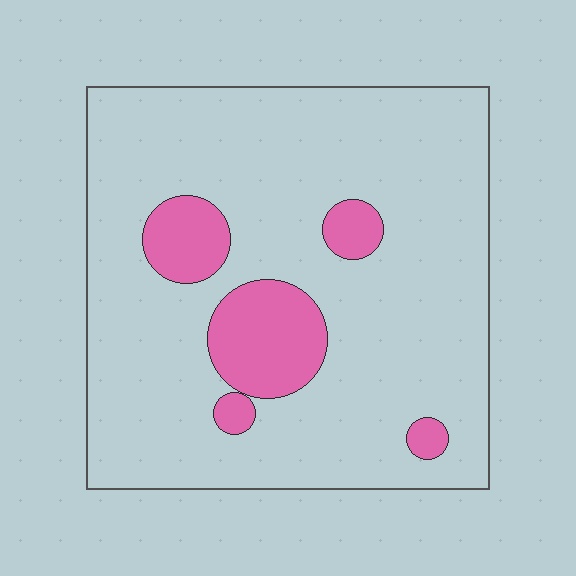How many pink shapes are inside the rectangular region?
5.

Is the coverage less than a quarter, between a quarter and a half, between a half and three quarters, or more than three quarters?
Less than a quarter.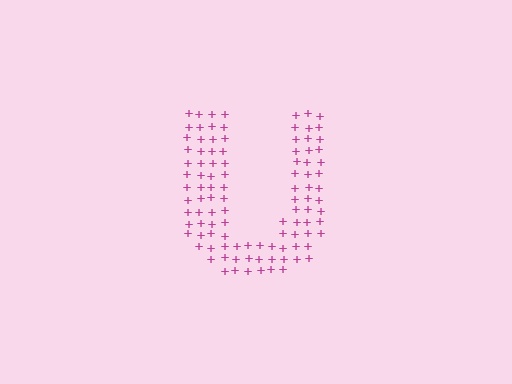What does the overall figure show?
The overall figure shows the letter U.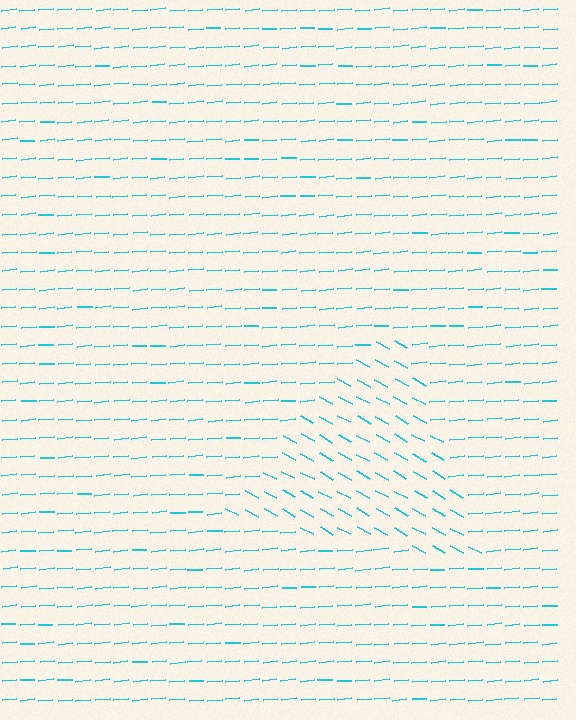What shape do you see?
I see a triangle.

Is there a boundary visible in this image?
Yes, there is a texture boundary formed by a change in line orientation.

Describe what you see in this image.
The image is filled with small cyan line segments. A triangle region in the image has lines oriented differently from the surrounding lines, creating a visible texture boundary.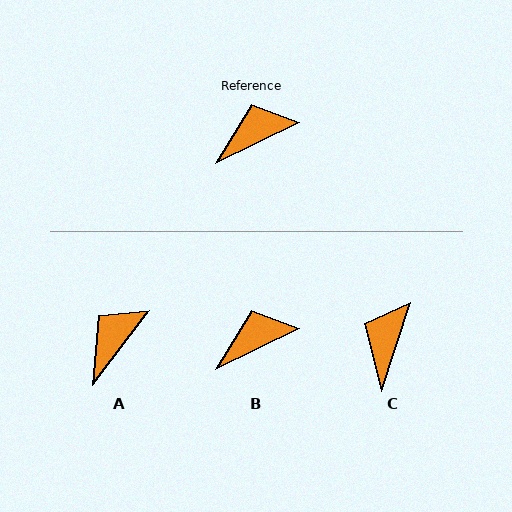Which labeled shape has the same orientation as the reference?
B.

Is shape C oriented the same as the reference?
No, it is off by about 45 degrees.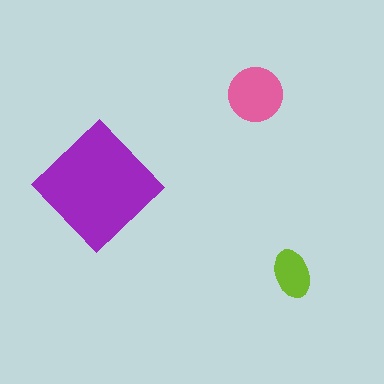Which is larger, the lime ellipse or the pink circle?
The pink circle.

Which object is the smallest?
The lime ellipse.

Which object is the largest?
The purple diamond.